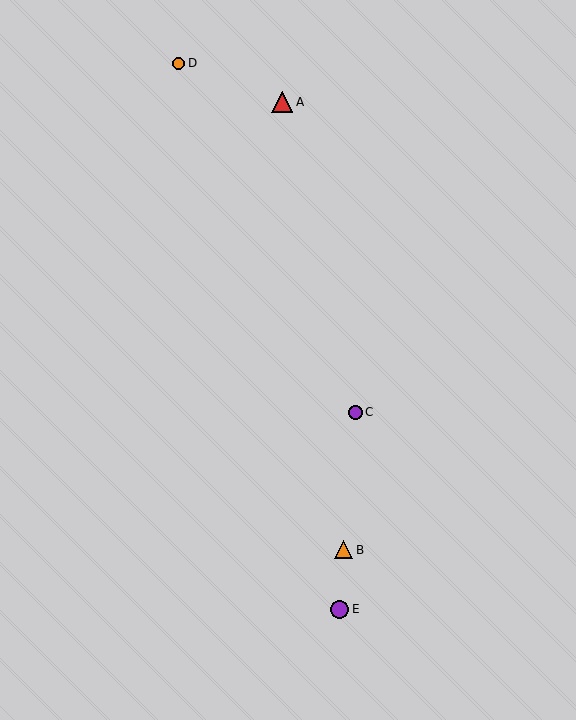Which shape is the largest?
The red triangle (labeled A) is the largest.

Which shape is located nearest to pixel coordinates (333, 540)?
The orange triangle (labeled B) at (343, 550) is nearest to that location.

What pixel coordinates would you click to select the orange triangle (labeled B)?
Click at (343, 550) to select the orange triangle B.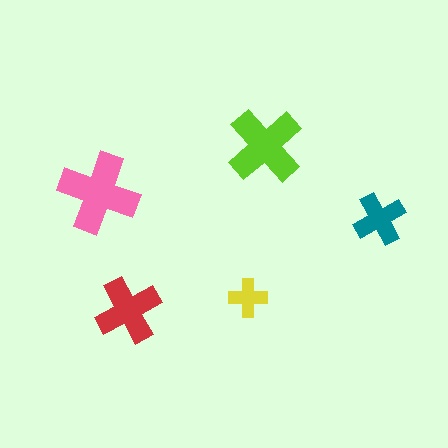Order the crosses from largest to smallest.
the pink one, the lime one, the red one, the teal one, the yellow one.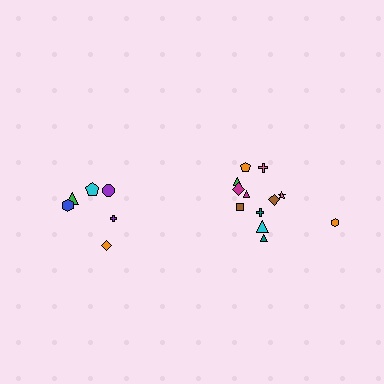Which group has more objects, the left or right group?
The right group.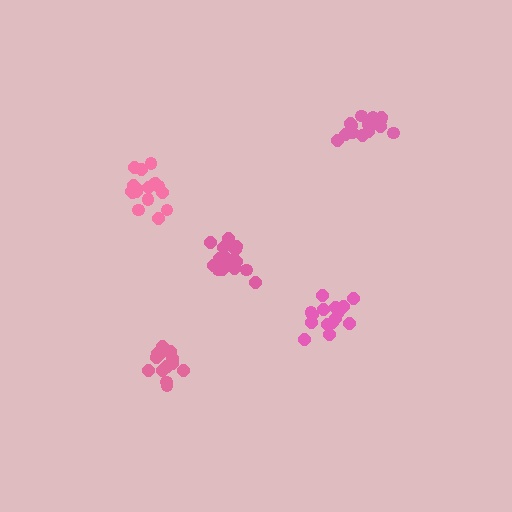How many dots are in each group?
Group 1: 18 dots, Group 2: 15 dots, Group 3: 17 dots, Group 4: 15 dots, Group 5: 16 dots (81 total).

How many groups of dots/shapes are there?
There are 5 groups.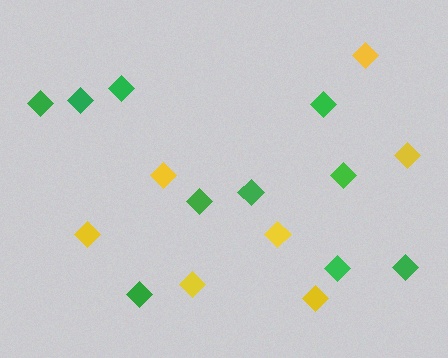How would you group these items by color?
There are 2 groups: one group of yellow diamonds (7) and one group of green diamonds (10).